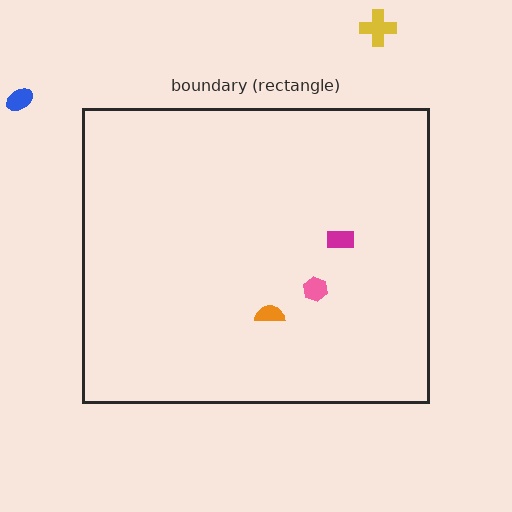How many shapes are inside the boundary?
3 inside, 2 outside.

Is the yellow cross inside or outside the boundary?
Outside.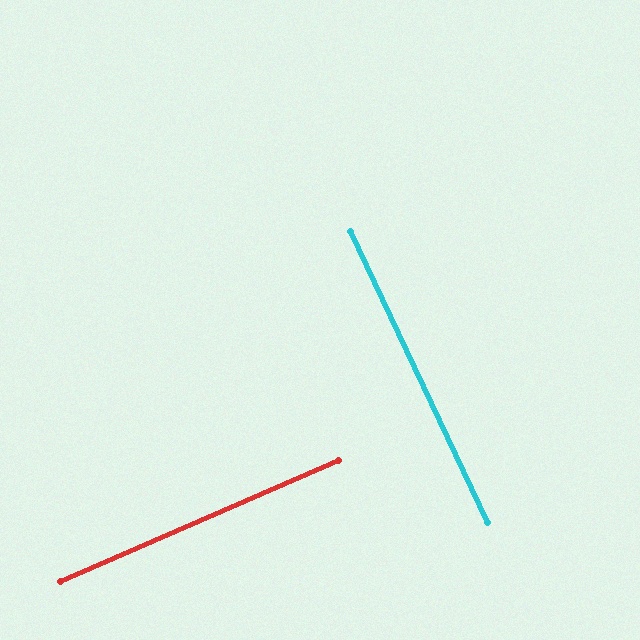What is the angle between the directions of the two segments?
Approximately 88 degrees.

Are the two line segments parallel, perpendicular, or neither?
Perpendicular — they meet at approximately 88°.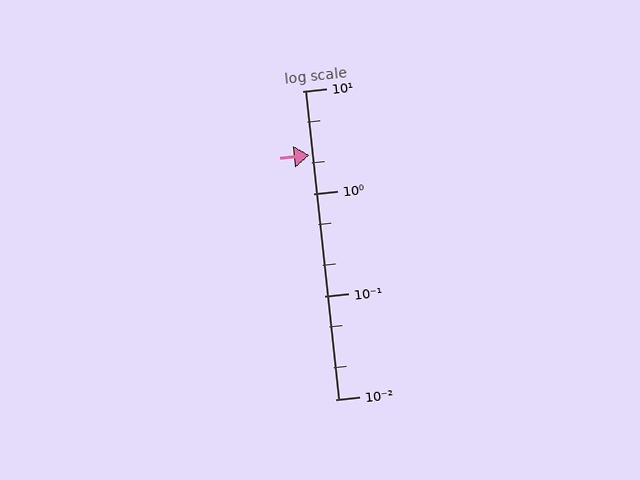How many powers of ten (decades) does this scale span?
The scale spans 3 decades, from 0.01 to 10.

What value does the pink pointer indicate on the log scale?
The pointer indicates approximately 2.4.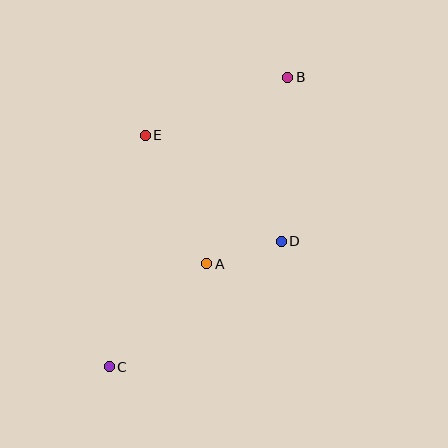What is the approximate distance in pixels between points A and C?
The distance between A and C is approximately 142 pixels.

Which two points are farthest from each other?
Points B and C are farthest from each other.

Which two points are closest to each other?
Points A and D are closest to each other.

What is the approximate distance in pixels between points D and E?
The distance between D and E is approximately 172 pixels.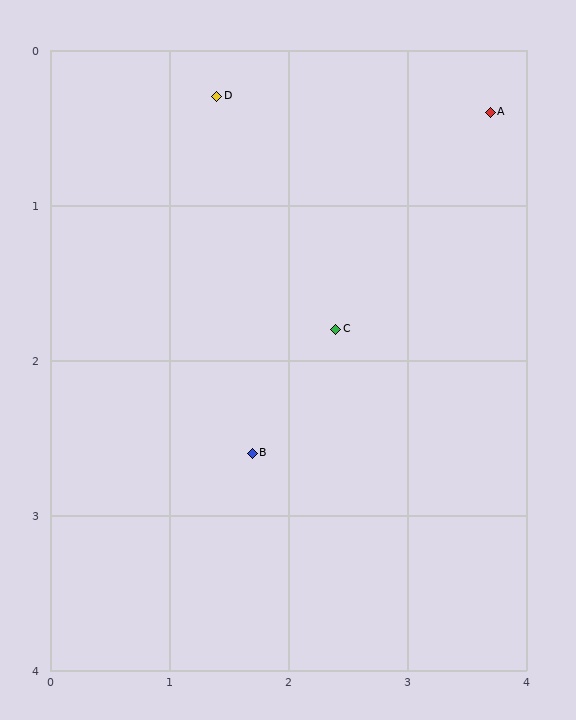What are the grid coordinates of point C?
Point C is at approximately (2.4, 1.8).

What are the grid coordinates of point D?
Point D is at approximately (1.4, 0.3).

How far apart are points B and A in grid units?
Points B and A are about 3.0 grid units apart.